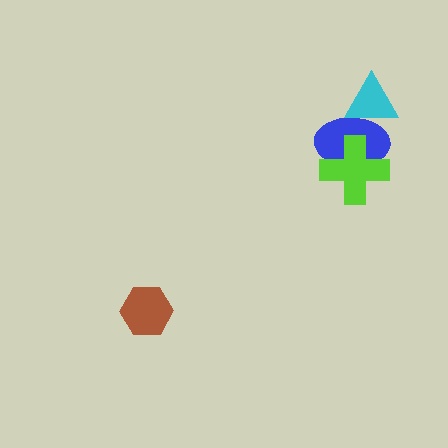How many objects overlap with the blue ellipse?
2 objects overlap with the blue ellipse.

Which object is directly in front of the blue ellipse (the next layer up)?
The lime cross is directly in front of the blue ellipse.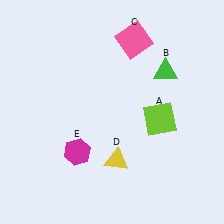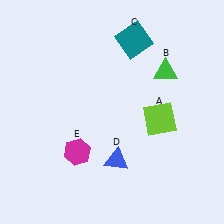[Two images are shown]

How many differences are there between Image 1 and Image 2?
There are 2 differences between the two images.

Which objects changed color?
C changed from pink to teal. D changed from yellow to blue.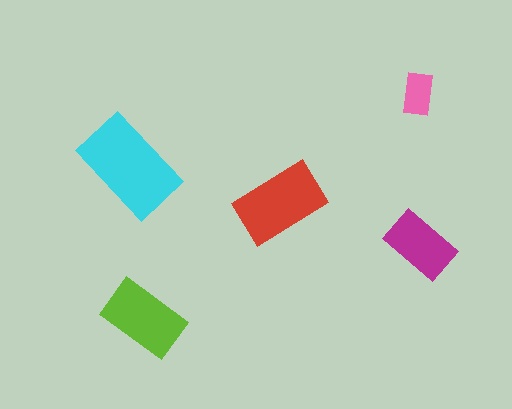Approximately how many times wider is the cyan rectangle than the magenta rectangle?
About 1.5 times wider.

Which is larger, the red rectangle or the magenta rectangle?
The red one.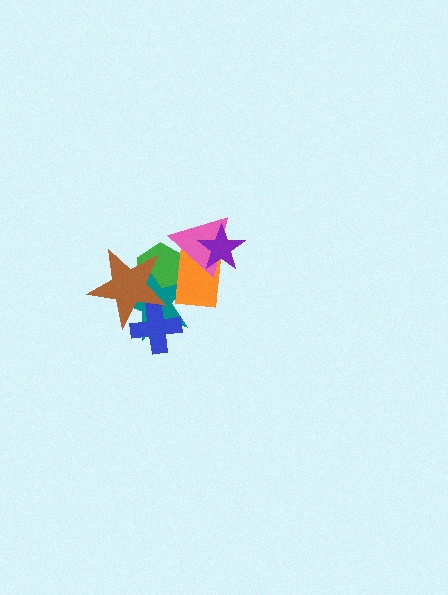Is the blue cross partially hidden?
Yes, it is partially covered by another shape.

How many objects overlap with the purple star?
2 objects overlap with the purple star.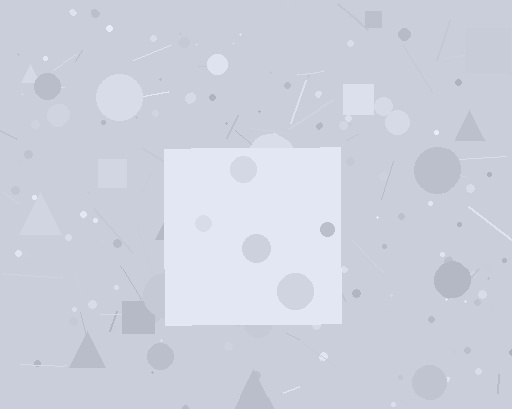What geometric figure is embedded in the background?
A square is embedded in the background.